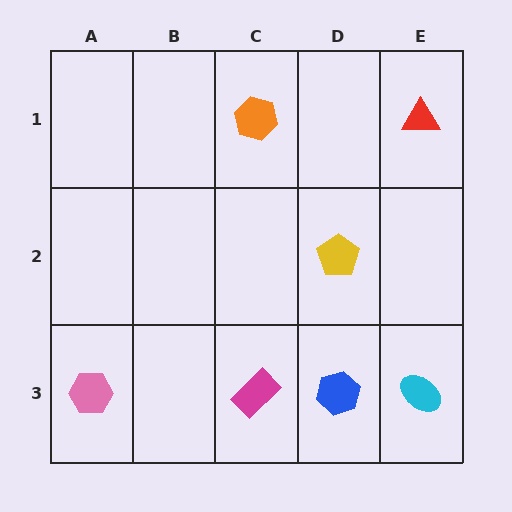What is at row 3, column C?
A magenta rectangle.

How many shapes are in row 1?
2 shapes.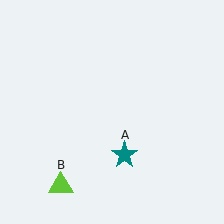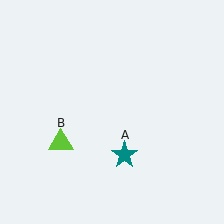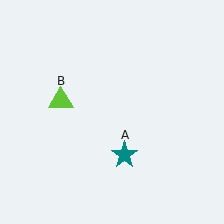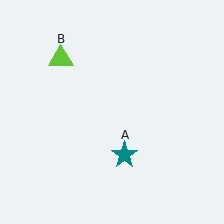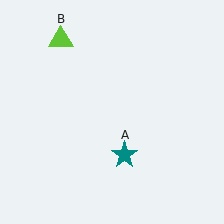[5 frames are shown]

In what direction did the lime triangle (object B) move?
The lime triangle (object B) moved up.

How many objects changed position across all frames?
1 object changed position: lime triangle (object B).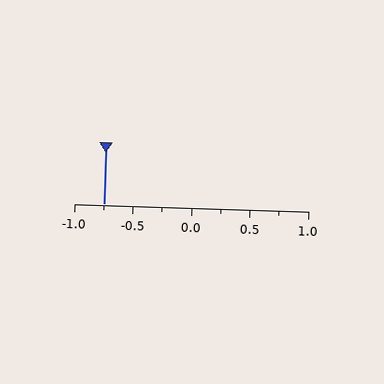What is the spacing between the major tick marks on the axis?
The major ticks are spaced 0.5 apart.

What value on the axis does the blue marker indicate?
The marker indicates approximately -0.75.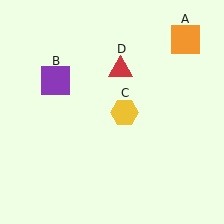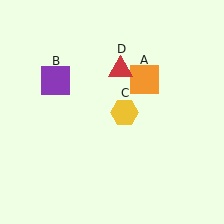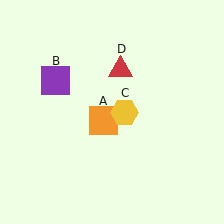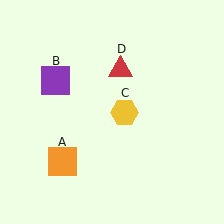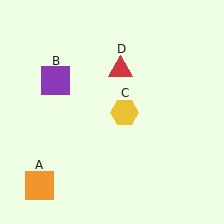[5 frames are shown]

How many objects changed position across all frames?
1 object changed position: orange square (object A).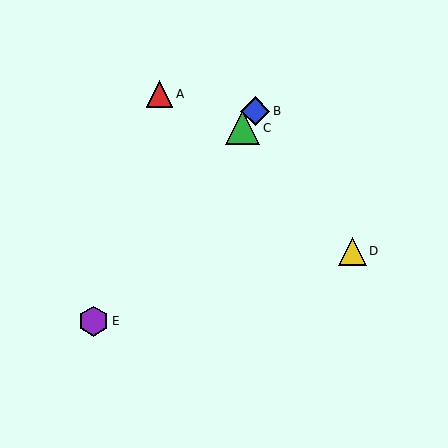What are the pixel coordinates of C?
Object C is at (242, 128).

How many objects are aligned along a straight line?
3 objects (B, C, E) are aligned along a straight line.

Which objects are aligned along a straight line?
Objects B, C, E are aligned along a straight line.